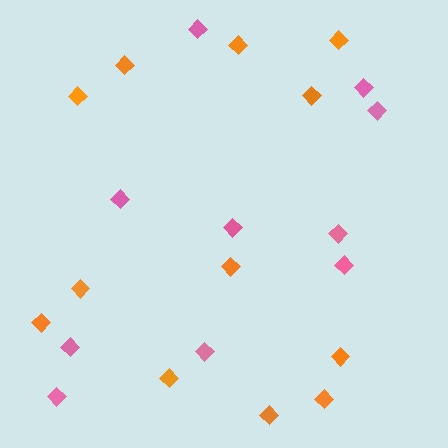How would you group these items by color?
There are 2 groups: one group of orange diamonds (12) and one group of pink diamonds (10).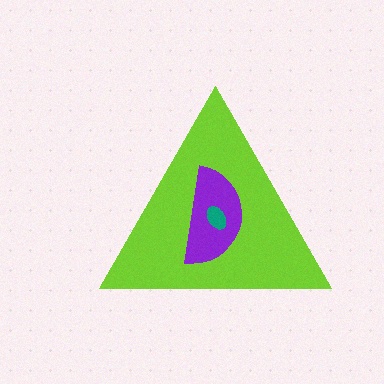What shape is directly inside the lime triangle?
The purple semicircle.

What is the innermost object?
The teal ellipse.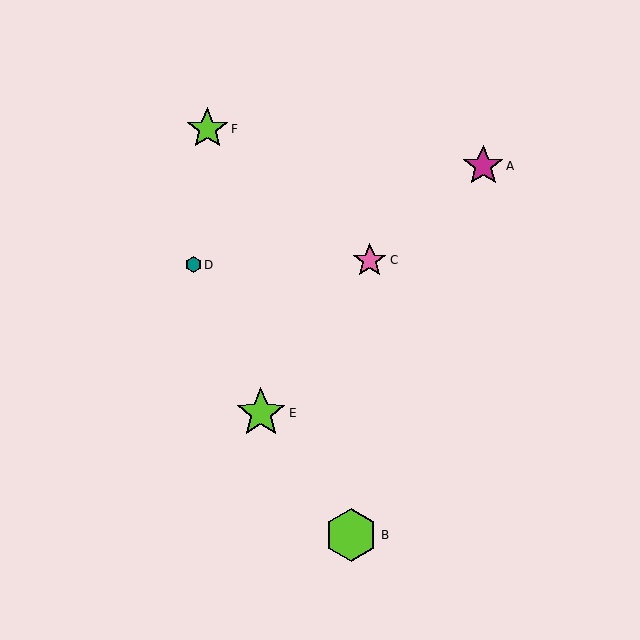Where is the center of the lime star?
The center of the lime star is at (261, 413).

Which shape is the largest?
The lime hexagon (labeled B) is the largest.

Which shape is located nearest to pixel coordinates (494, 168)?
The magenta star (labeled A) at (483, 166) is nearest to that location.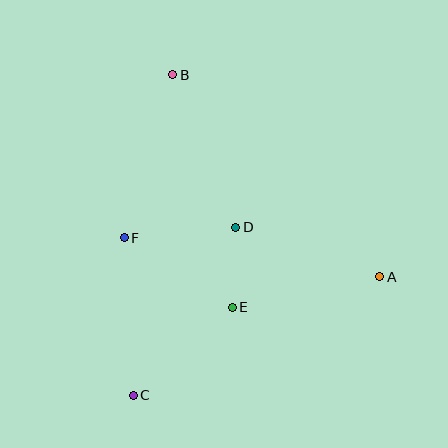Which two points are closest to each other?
Points D and E are closest to each other.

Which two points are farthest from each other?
Points B and C are farthest from each other.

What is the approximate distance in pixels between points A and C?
The distance between A and C is approximately 273 pixels.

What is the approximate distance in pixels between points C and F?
The distance between C and F is approximately 158 pixels.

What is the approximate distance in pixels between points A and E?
The distance between A and E is approximately 150 pixels.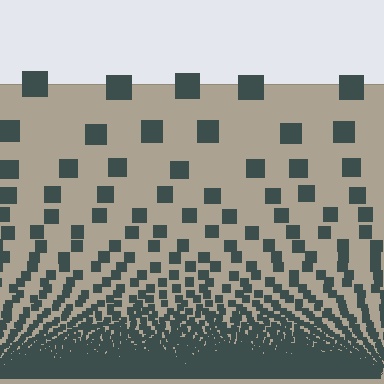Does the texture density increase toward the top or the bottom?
Density increases toward the bottom.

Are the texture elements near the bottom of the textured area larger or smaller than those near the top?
Smaller. The gradient is inverted — elements near the bottom are smaller and denser.